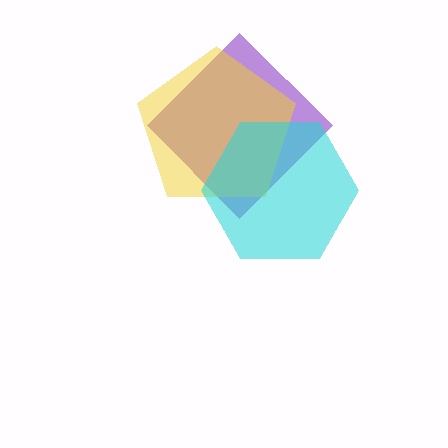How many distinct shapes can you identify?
There are 3 distinct shapes: a purple diamond, a yellow pentagon, a cyan hexagon.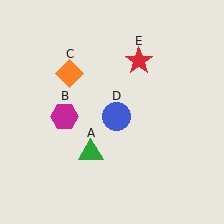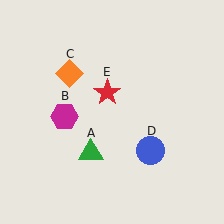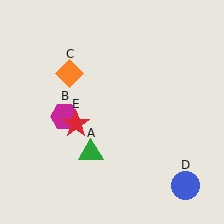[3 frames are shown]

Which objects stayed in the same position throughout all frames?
Green triangle (object A) and magenta hexagon (object B) and orange diamond (object C) remained stationary.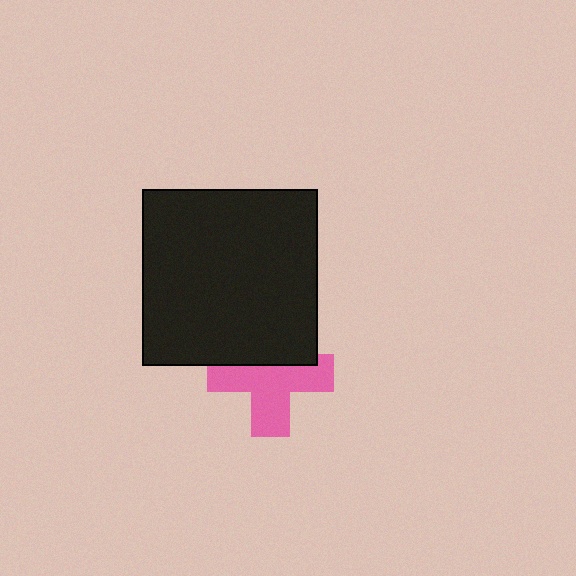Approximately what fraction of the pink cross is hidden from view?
Roughly 36% of the pink cross is hidden behind the black square.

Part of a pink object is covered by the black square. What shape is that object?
It is a cross.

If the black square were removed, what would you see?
You would see the complete pink cross.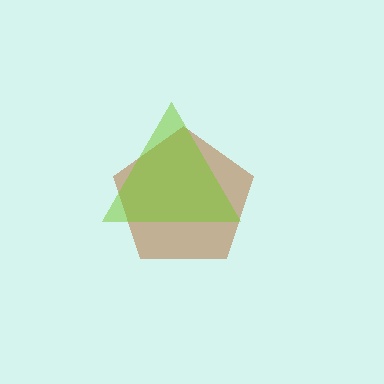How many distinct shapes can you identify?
There are 2 distinct shapes: a brown pentagon, a lime triangle.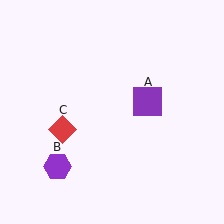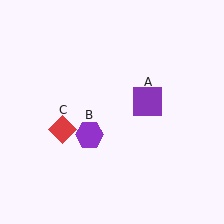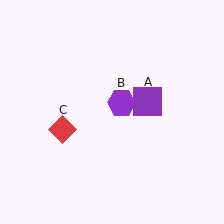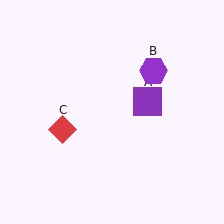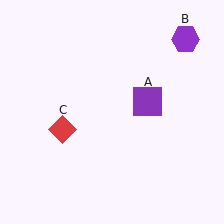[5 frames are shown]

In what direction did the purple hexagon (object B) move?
The purple hexagon (object B) moved up and to the right.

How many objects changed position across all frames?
1 object changed position: purple hexagon (object B).